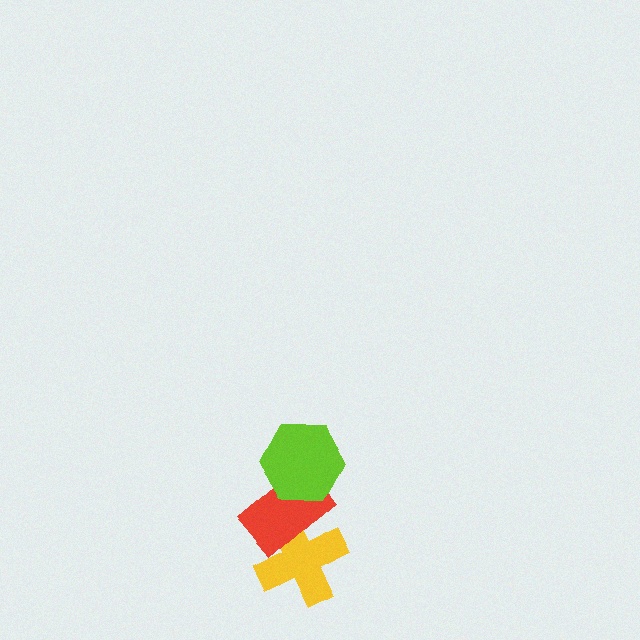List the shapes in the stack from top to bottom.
From top to bottom: the lime hexagon, the red rectangle, the yellow cross.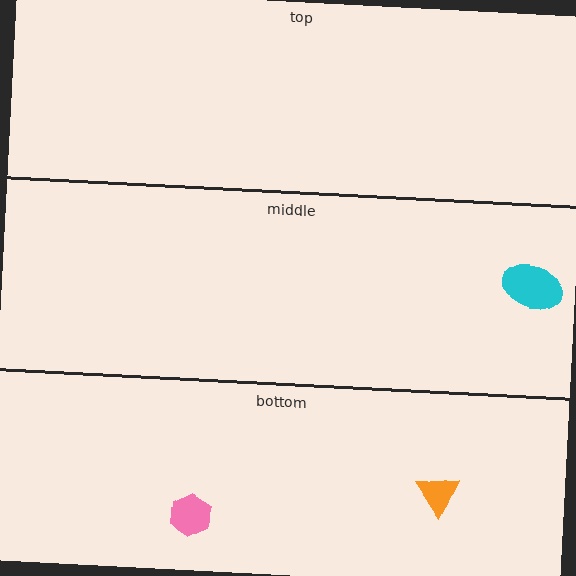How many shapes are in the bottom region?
2.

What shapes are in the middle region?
The cyan ellipse.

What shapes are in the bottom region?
The pink hexagon, the orange triangle.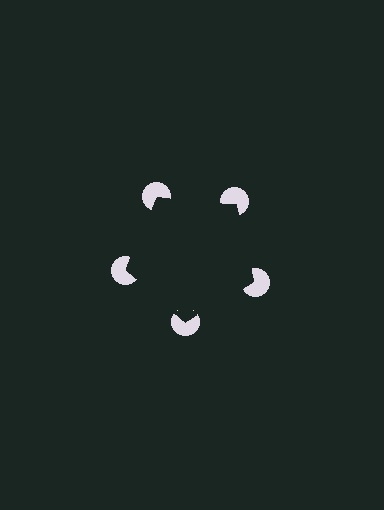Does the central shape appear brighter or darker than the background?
It typically appears slightly darker than the background, even though no actual brightness change is drawn.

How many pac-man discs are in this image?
There are 5 — one at each vertex of the illusory pentagon.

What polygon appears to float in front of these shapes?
An illusory pentagon — its edges are inferred from the aligned wedge cuts in the pac-man discs, not physically drawn.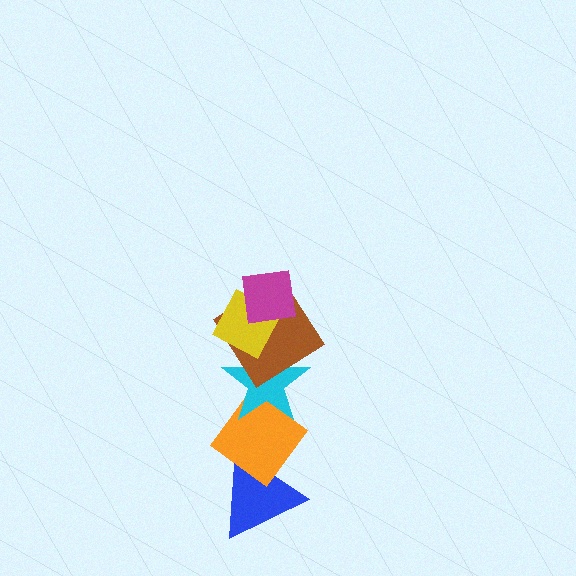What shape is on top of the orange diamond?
The cyan star is on top of the orange diamond.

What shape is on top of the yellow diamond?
The magenta square is on top of the yellow diamond.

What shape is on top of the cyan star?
The brown diamond is on top of the cyan star.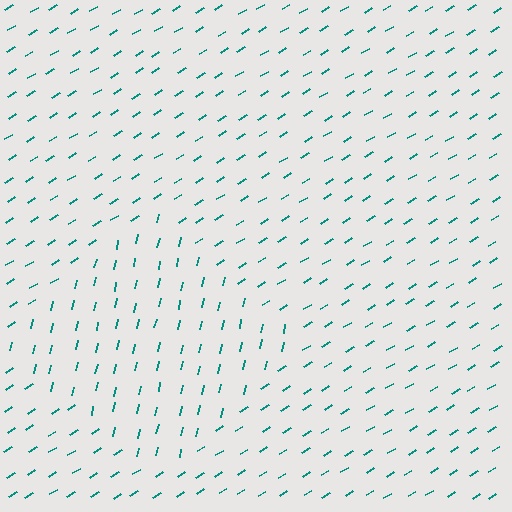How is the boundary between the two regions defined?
The boundary is defined purely by a change in line orientation (approximately 45 degrees difference). All lines are the same color and thickness.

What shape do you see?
I see a diamond.